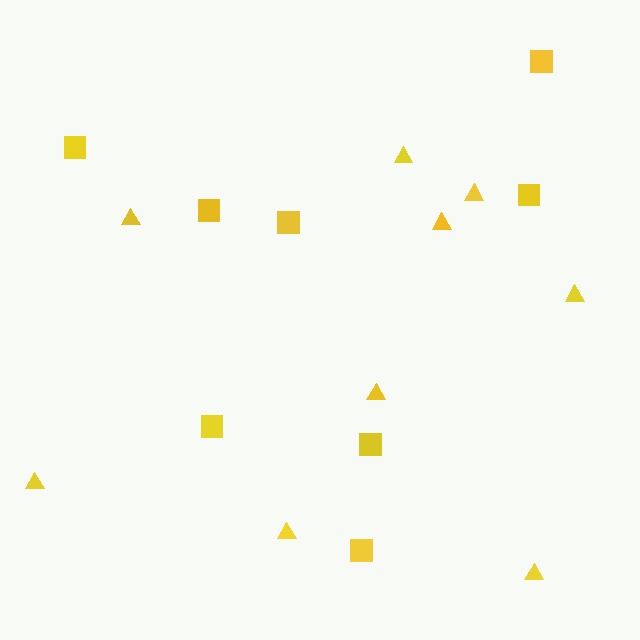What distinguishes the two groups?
There are 2 groups: one group of triangles (9) and one group of squares (8).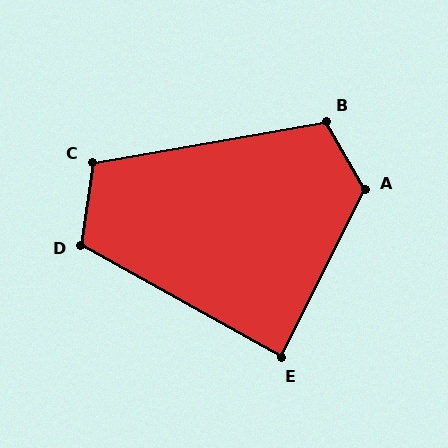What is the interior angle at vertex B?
Approximately 109 degrees (obtuse).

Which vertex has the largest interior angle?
A, at approximately 124 degrees.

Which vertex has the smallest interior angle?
E, at approximately 87 degrees.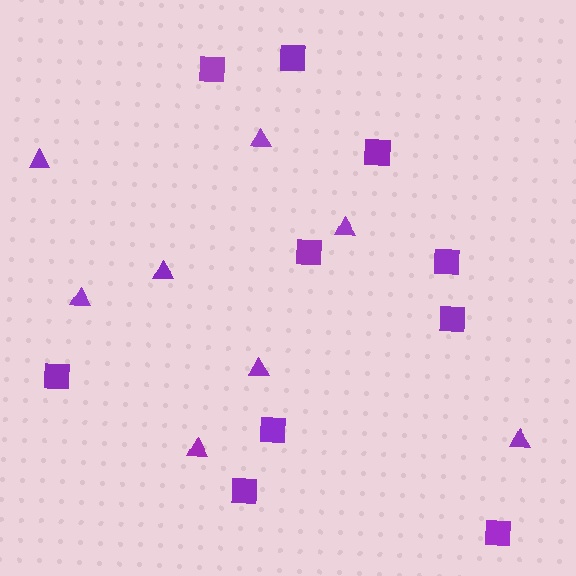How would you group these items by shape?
There are 2 groups: one group of triangles (8) and one group of squares (10).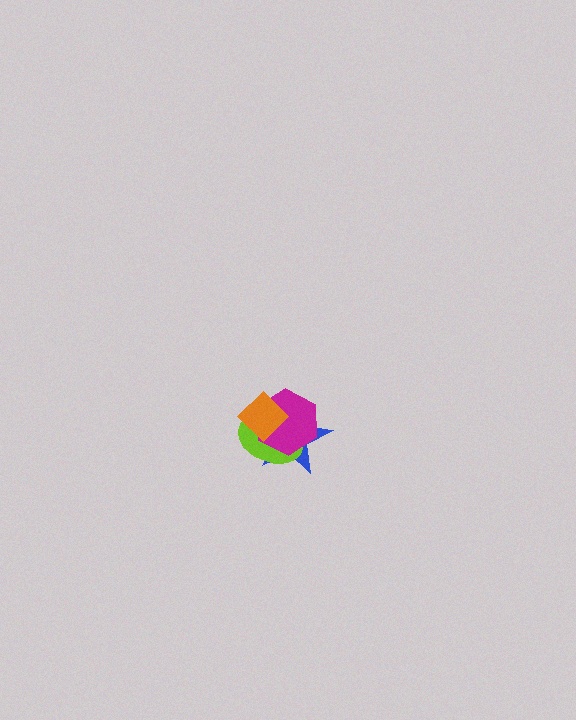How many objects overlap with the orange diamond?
3 objects overlap with the orange diamond.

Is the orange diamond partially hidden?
No, no other shape covers it.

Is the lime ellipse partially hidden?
Yes, it is partially covered by another shape.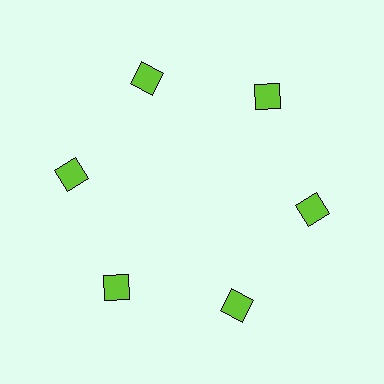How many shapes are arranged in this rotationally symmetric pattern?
There are 6 shapes, arranged in 6 groups of 1.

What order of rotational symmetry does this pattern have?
This pattern has 6-fold rotational symmetry.